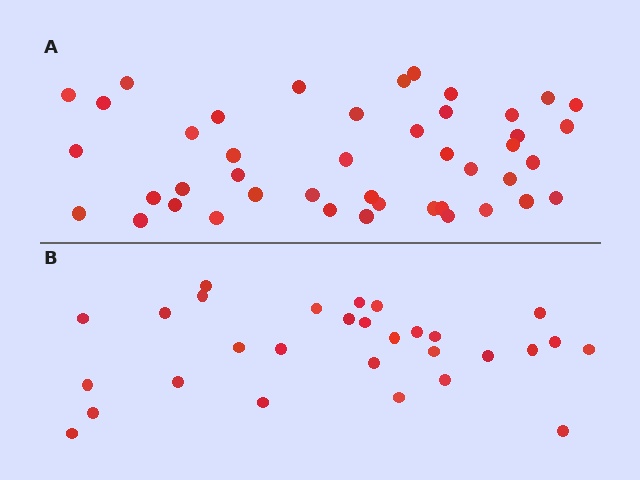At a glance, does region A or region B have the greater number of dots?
Region A (the top region) has more dots.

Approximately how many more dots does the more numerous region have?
Region A has approximately 15 more dots than region B.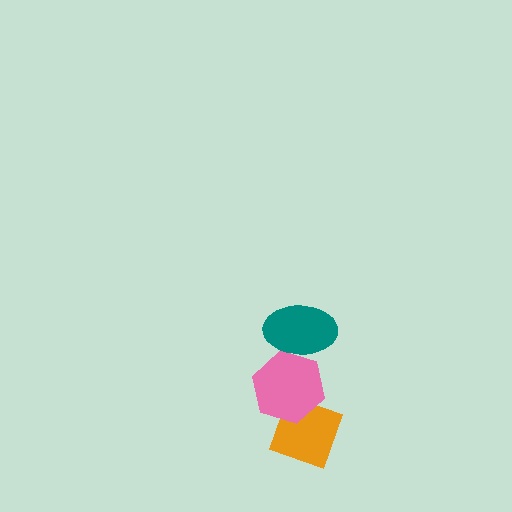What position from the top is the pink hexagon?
The pink hexagon is 2nd from the top.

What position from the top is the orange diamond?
The orange diamond is 3rd from the top.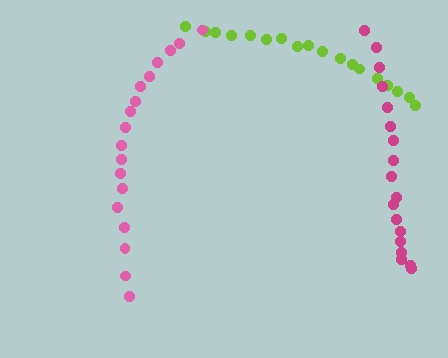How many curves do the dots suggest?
There are 3 distinct paths.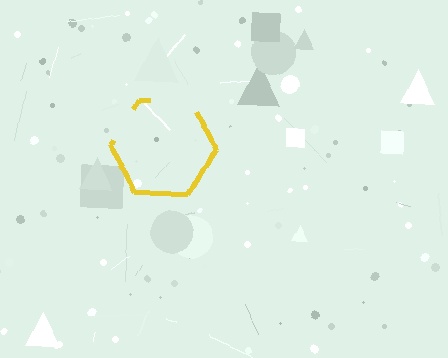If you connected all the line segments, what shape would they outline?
They would outline a hexagon.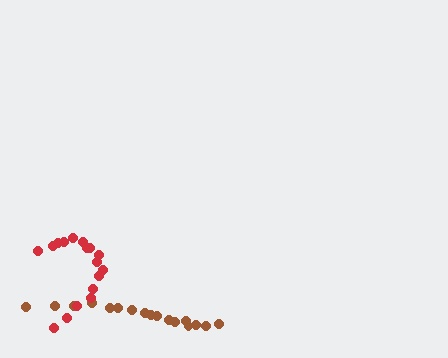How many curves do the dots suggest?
There are 2 distinct paths.